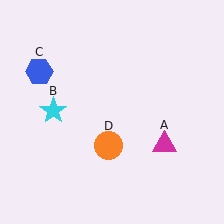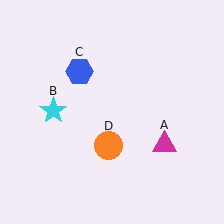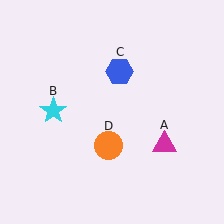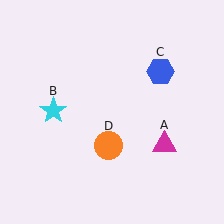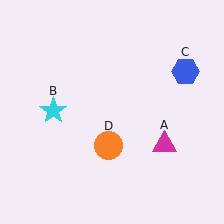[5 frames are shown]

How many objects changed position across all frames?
1 object changed position: blue hexagon (object C).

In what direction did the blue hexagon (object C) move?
The blue hexagon (object C) moved right.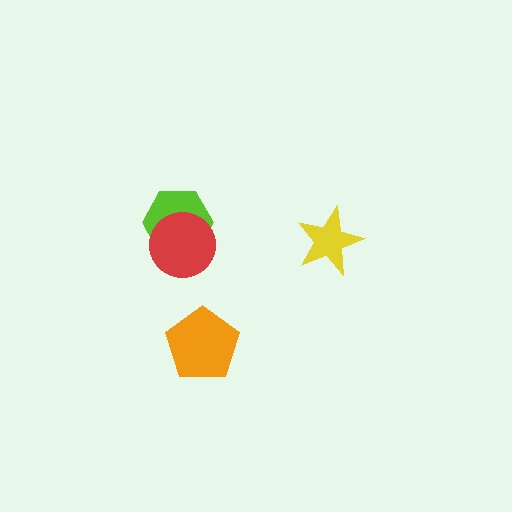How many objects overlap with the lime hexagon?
1 object overlaps with the lime hexagon.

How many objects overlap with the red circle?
1 object overlaps with the red circle.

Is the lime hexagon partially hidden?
Yes, it is partially covered by another shape.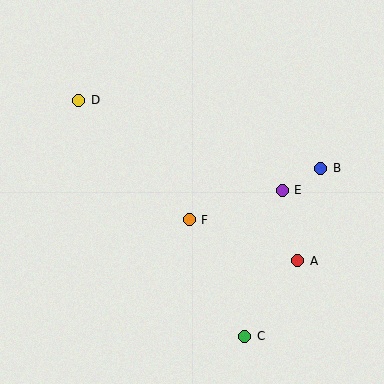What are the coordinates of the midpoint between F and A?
The midpoint between F and A is at (244, 240).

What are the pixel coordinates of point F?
Point F is at (189, 220).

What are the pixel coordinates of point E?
Point E is at (282, 190).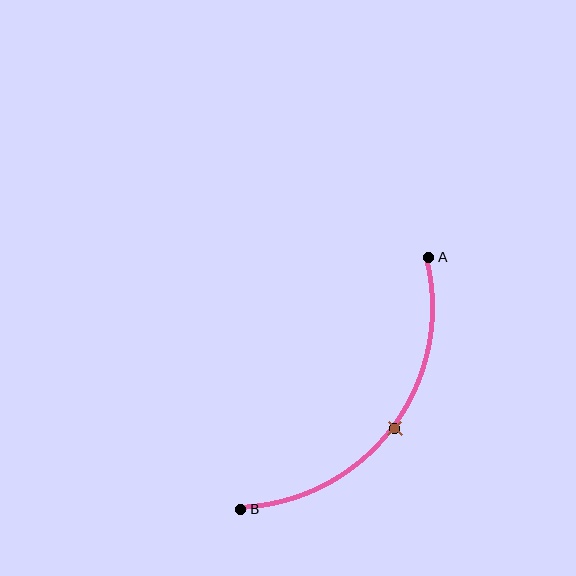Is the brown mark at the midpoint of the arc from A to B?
Yes. The brown mark lies on the arc at equal arc-length from both A and B — it is the arc midpoint.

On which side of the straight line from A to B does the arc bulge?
The arc bulges below and to the right of the straight line connecting A and B.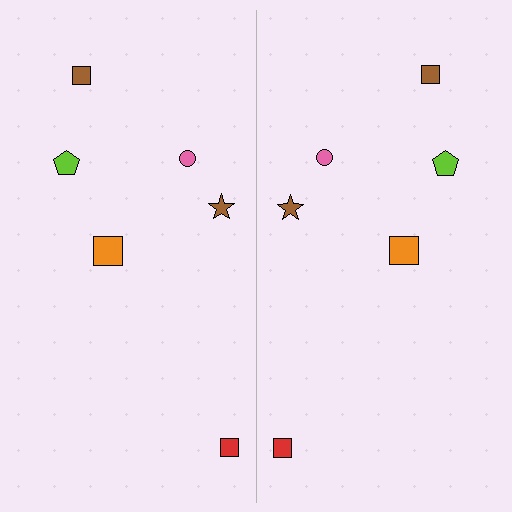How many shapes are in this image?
There are 12 shapes in this image.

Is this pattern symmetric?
Yes, this pattern has bilateral (reflection) symmetry.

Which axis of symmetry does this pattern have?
The pattern has a vertical axis of symmetry running through the center of the image.